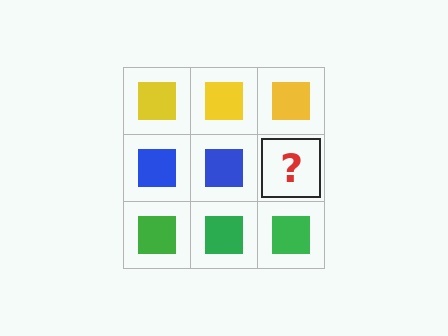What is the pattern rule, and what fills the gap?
The rule is that each row has a consistent color. The gap should be filled with a blue square.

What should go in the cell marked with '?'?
The missing cell should contain a blue square.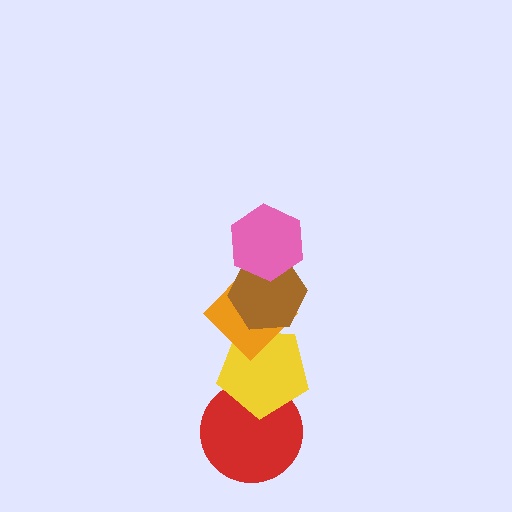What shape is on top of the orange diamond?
The brown hexagon is on top of the orange diamond.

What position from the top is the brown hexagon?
The brown hexagon is 2nd from the top.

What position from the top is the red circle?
The red circle is 5th from the top.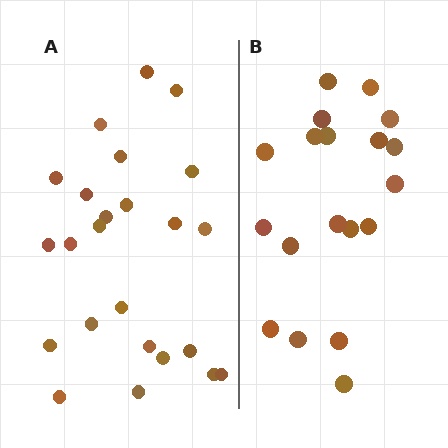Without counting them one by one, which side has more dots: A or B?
Region A (the left region) has more dots.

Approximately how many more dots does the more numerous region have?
Region A has about 5 more dots than region B.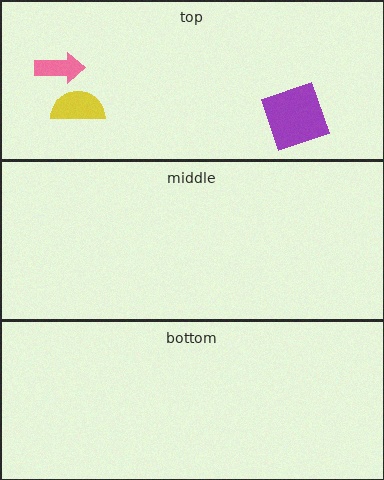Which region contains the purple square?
The top region.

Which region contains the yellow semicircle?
The top region.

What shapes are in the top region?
The yellow semicircle, the pink arrow, the purple square.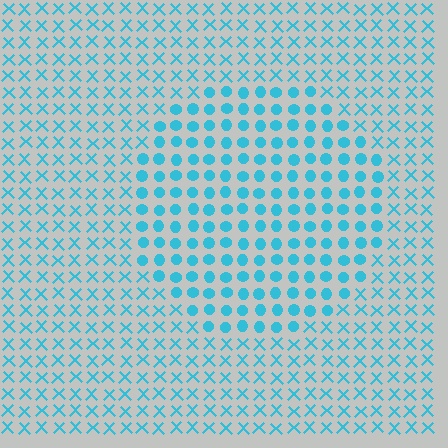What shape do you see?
I see a circle.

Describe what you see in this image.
The image is filled with small cyan elements arranged in a uniform grid. A circle-shaped region contains circles, while the surrounding area contains X marks. The boundary is defined purely by the change in element shape.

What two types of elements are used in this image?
The image uses circles inside the circle region and X marks outside it.